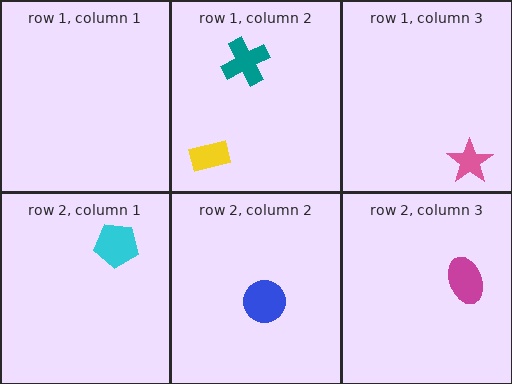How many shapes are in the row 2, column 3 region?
1.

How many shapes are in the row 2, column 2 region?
1.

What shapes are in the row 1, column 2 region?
The teal cross, the yellow rectangle.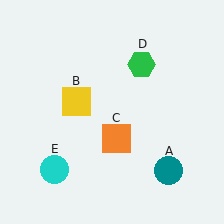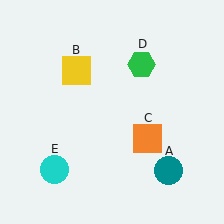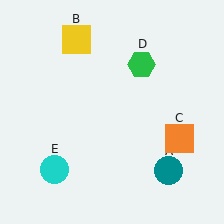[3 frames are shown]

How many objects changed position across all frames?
2 objects changed position: yellow square (object B), orange square (object C).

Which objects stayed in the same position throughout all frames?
Teal circle (object A) and green hexagon (object D) and cyan circle (object E) remained stationary.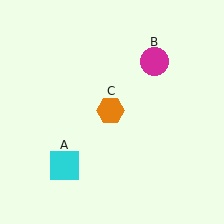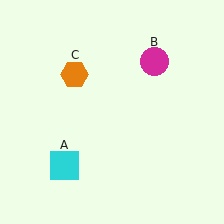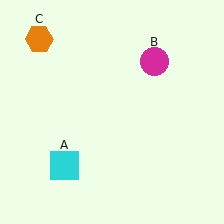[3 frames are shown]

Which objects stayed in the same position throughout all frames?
Cyan square (object A) and magenta circle (object B) remained stationary.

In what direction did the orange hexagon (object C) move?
The orange hexagon (object C) moved up and to the left.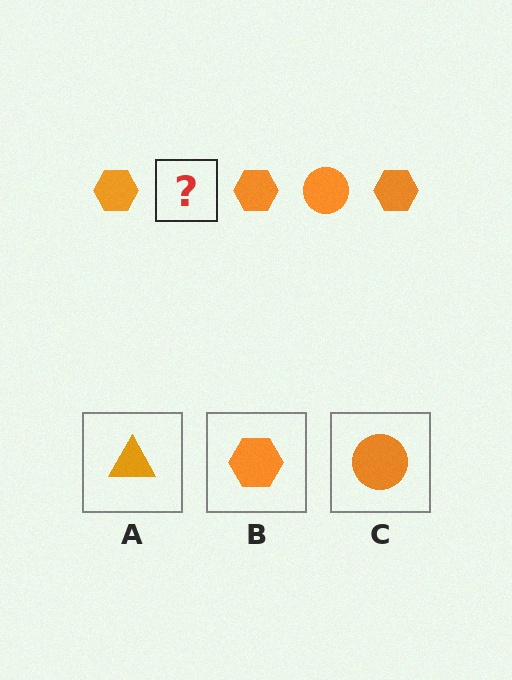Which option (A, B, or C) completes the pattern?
C.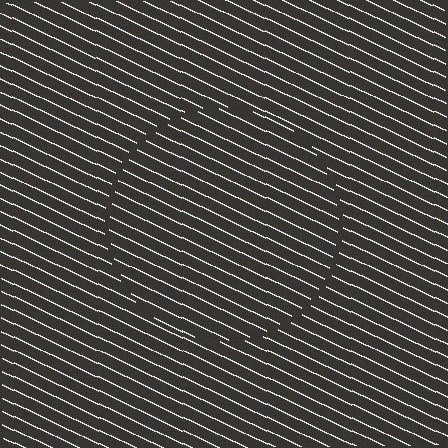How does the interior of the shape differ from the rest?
The interior of the shape contains the same grating, shifted by half a period — the contour is defined by the phase discontinuity where line-ends from the inner and outer gratings abut.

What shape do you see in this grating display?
An illusory circle. The interior of the shape contains the same grating, shifted by half a period — the contour is defined by the phase discontinuity where line-ends from the inner and outer gratings abut.